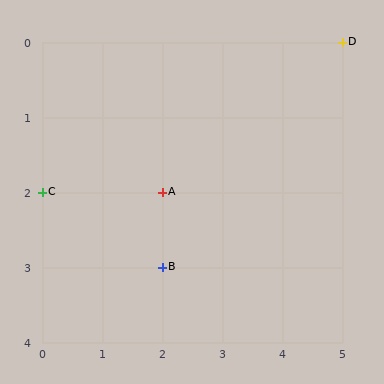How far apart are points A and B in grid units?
Points A and B are 1 row apart.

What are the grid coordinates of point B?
Point B is at grid coordinates (2, 3).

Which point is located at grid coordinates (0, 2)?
Point C is at (0, 2).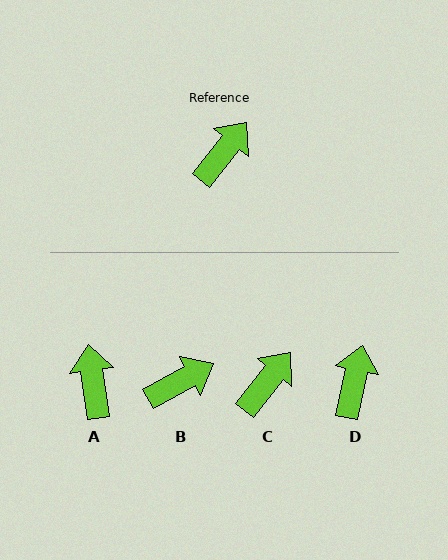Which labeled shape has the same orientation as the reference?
C.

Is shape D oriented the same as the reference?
No, it is off by about 26 degrees.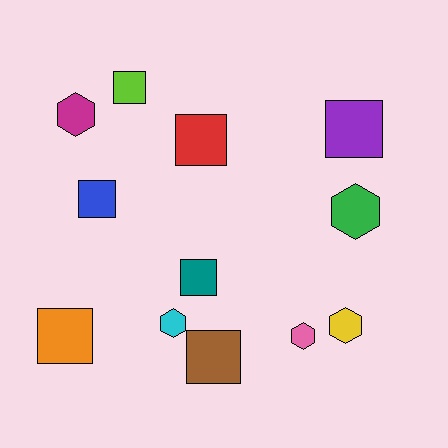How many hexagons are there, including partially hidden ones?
There are 5 hexagons.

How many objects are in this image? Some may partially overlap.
There are 12 objects.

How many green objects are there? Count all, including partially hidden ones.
There is 1 green object.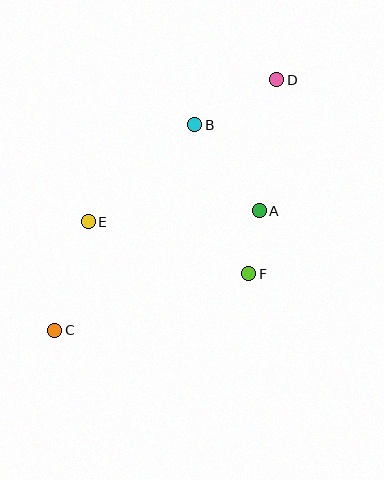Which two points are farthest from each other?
Points C and D are farthest from each other.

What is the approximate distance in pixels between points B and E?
The distance between B and E is approximately 144 pixels.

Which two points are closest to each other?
Points A and F are closest to each other.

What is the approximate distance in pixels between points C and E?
The distance between C and E is approximately 114 pixels.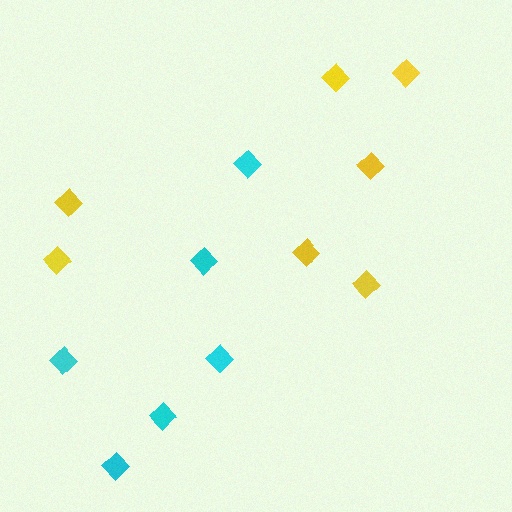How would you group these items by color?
There are 2 groups: one group of cyan diamonds (6) and one group of yellow diamonds (7).